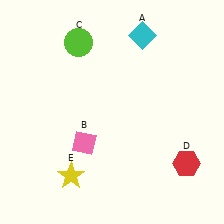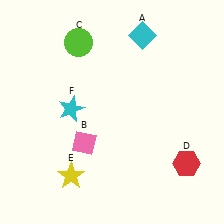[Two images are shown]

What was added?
A cyan star (F) was added in Image 2.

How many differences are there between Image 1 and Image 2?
There is 1 difference between the two images.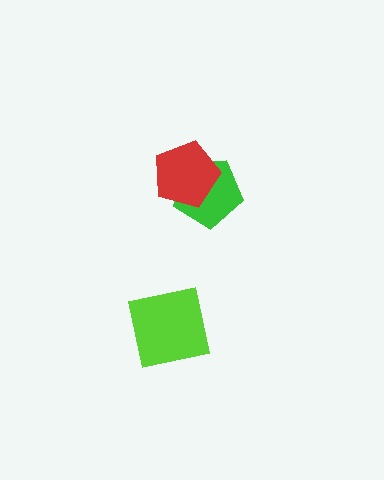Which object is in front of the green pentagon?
The red pentagon is in front of the green pentagon.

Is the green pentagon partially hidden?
Yes, it is partially covered by another shape.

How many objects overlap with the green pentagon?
1 object overlaps with the green pentagon.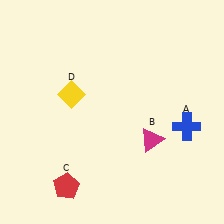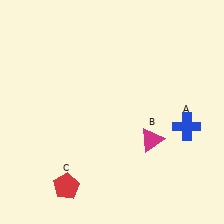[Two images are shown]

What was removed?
The yellow diamond (D) was removed in Image 2.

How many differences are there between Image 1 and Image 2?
There is 1 difference between the two images.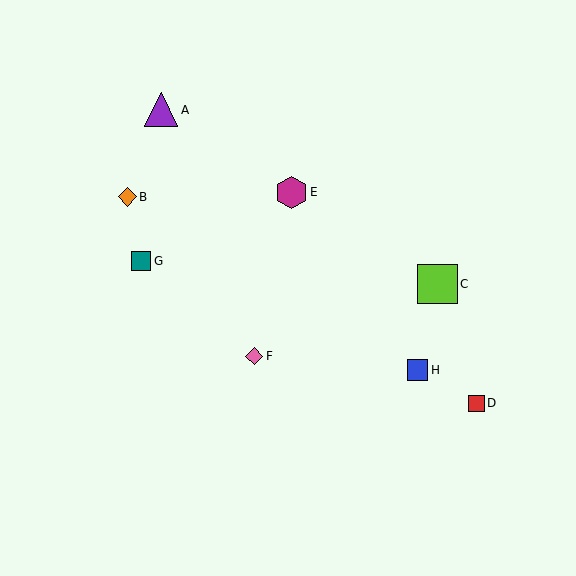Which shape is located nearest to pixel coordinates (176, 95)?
The purple triangle (labeled A) at (161, 110) is nearest to that location.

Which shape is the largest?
The lime square (labeled C) is the largest.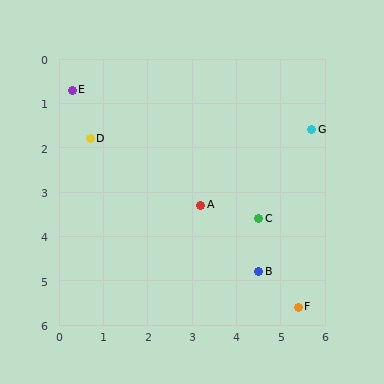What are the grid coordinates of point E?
Point E is at approximately (0.3, 0.7).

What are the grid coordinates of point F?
Point F is at approximately (5.4, 5.6).